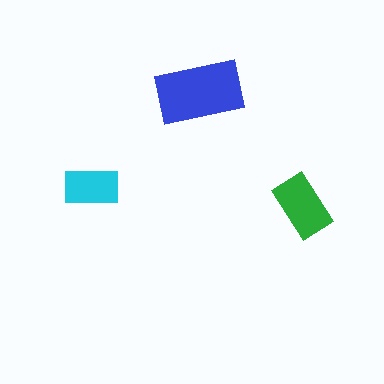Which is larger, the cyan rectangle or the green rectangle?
The green one.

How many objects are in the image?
There are 3 objects in the image.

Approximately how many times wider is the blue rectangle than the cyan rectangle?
About 1.5 times wider.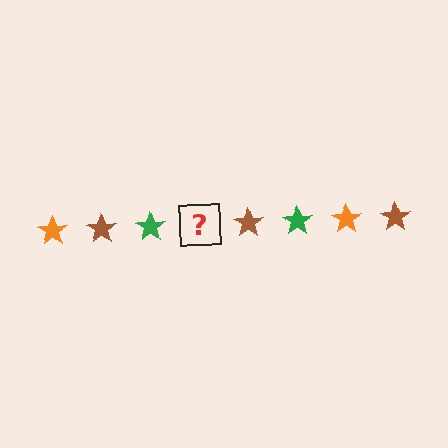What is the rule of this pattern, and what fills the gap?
The rule is that the pattern cycles through orange, brown, green stars. The gap should be filled with an orange star.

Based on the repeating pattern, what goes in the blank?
The blank should be an orange star.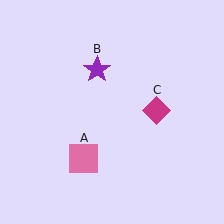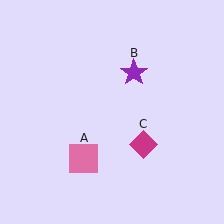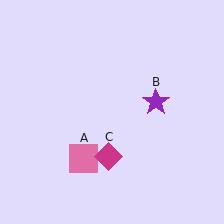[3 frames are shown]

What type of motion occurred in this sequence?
The purple star (object B), magenta diamond (object C) rotated clockwise around the center of the scene.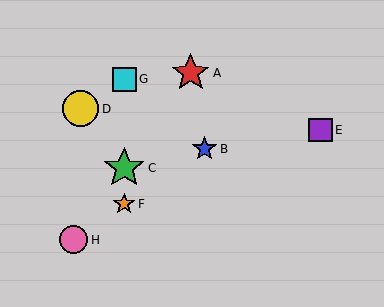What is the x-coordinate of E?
Object E is at x≈320.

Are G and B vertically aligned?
No, G is at x≈124 and B is at x≈204.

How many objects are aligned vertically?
3 objects (C, F, G) are aligned vertically.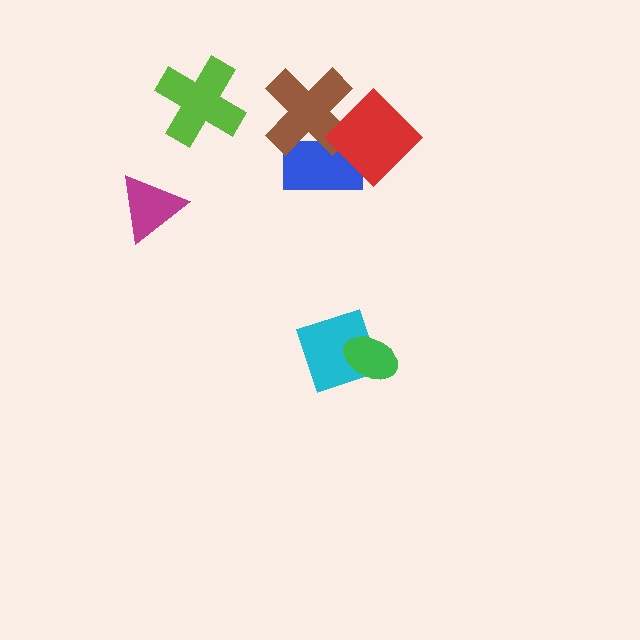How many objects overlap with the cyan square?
1 object overlaps with the cyan square.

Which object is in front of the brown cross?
The red diamond is in front of the brown cross.